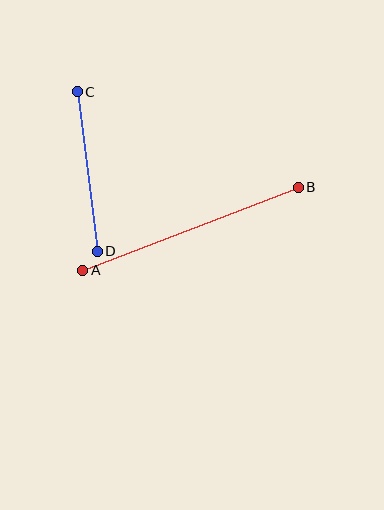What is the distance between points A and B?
The distance is approximately 231 pixels.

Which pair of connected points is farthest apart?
Points A and B are farthest apart.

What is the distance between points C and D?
The distance is approximately 161 pixels.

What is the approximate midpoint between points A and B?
The midpoint is at approximately (190, 229) pixels.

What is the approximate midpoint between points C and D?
The midpoint is at approximately (87, 172) pixels.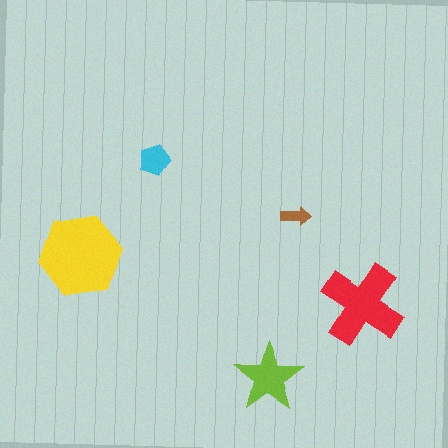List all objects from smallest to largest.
The brown arrow, the cyan pentagon, the lime star, the red cross, the yellow hexagon.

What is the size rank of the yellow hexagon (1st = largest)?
1st.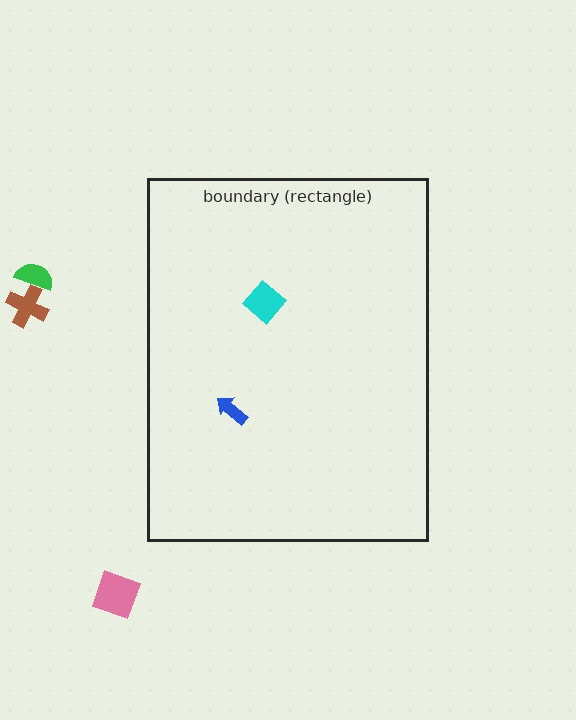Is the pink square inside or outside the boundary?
Outside.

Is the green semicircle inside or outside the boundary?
Outside.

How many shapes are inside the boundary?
2 inside, 3 outside.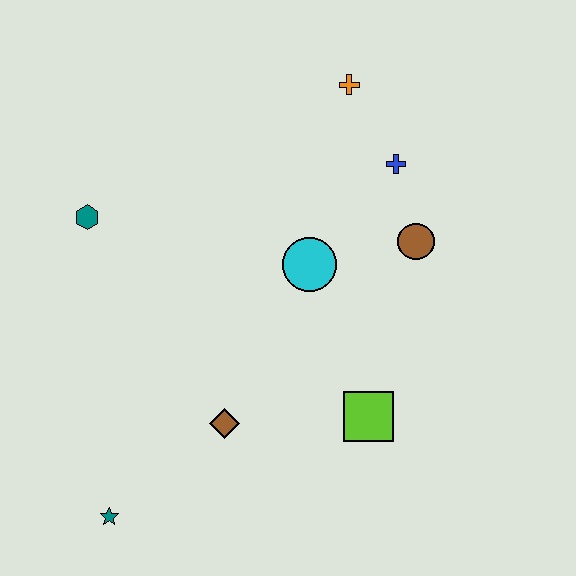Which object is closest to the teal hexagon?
The cyan circle is closest to the teal hexagon.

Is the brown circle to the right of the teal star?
Yes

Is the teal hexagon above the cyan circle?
Yes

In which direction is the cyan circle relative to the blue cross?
The cyan circle is below the blue cross.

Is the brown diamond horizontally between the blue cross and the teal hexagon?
Yes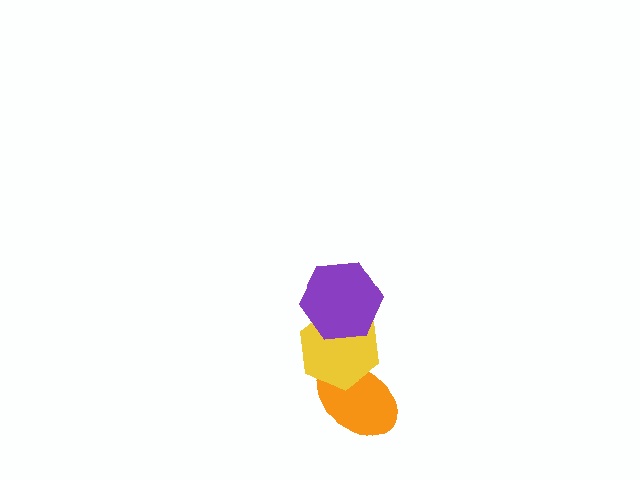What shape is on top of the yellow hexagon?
The purple hexagon is on top of the yellow hexagon.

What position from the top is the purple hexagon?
The purple hexagon is 1st from the top.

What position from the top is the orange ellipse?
The orange ellipse is 3rd from the top.